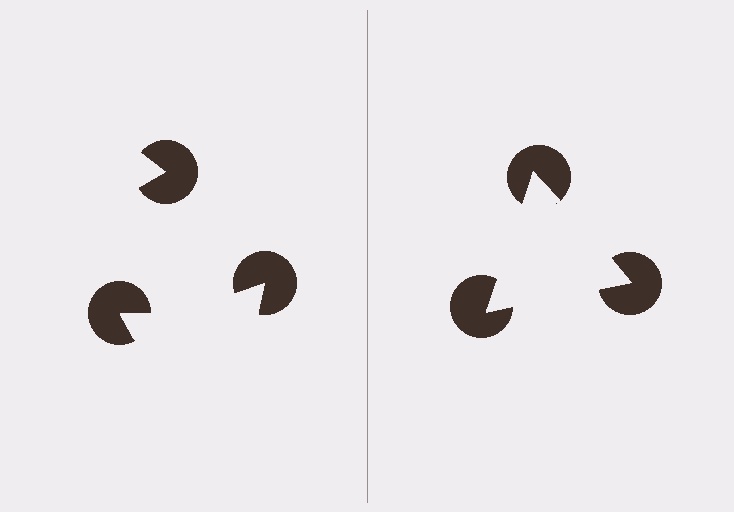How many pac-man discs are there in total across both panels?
6 — 3 on each side.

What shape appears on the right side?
An illusory triangle.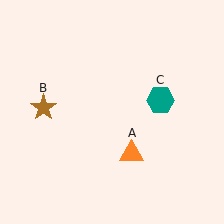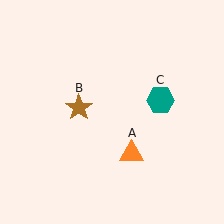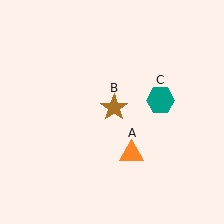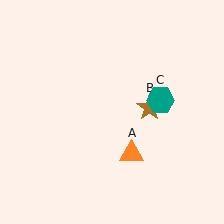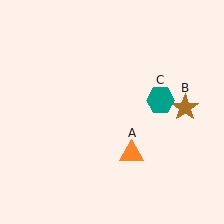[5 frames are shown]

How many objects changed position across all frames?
1 object changed position: brown star (object B).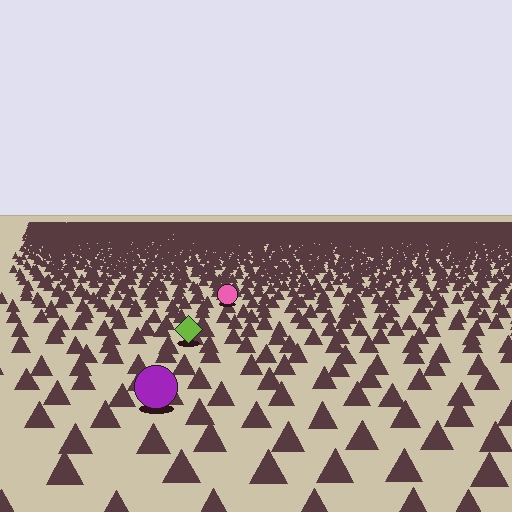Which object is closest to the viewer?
The purple circle is closest. The texture marks near it are larger and more spread out.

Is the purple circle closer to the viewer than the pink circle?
Yes. The purple circle is closer — you can tell from the texture gradient: the ground texture is coarser near it.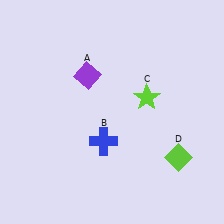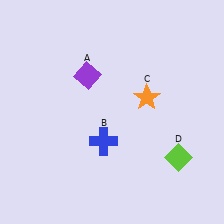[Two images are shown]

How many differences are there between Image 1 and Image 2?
There is 1 difference between the two images.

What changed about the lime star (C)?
In Image 1, C is lime. In Image 2, it changed to orange.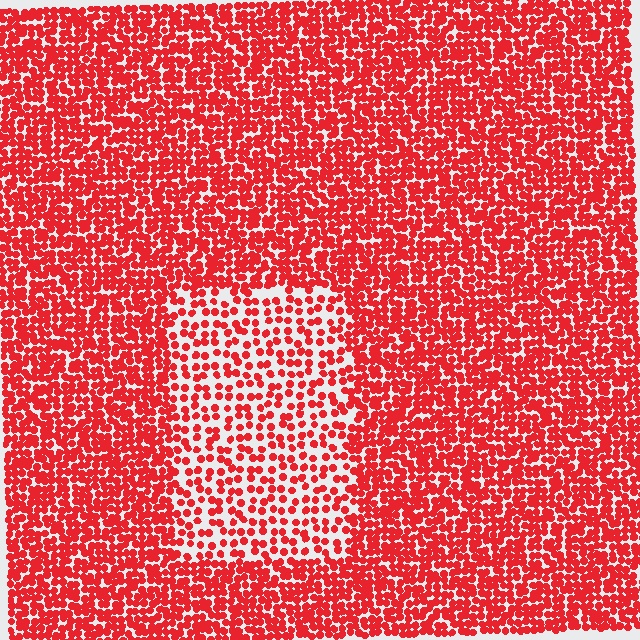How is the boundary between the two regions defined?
The boundary is defined by a change in element density (approximately 2.0x ratio). All elements are the same color, size, and shape.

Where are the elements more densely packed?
The elements are more densely packed outside the rectangle boundary.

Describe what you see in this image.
The image contains small red elements arranged at two different densities. A rectangle-shaped region is visible where the elements are less densely packed than the surrounding area.